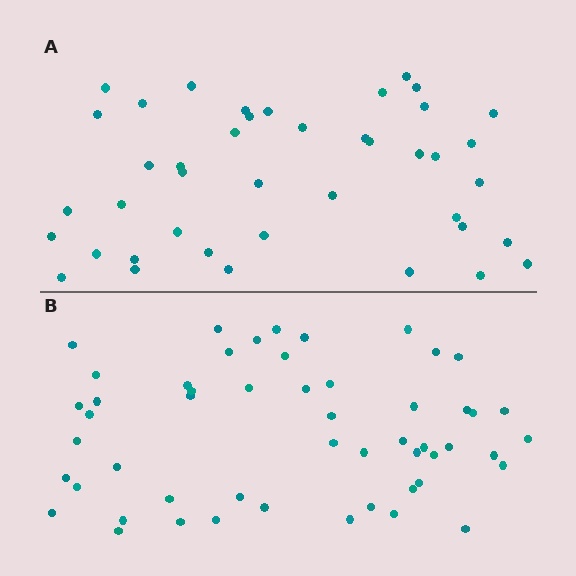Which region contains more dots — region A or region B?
Region B (the bottom region) has more dots.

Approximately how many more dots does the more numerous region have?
Region B has roughly 12 or so more dots than region A.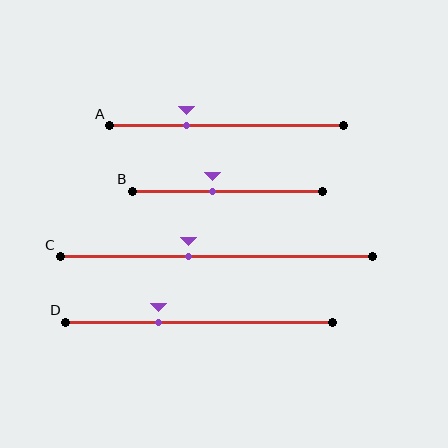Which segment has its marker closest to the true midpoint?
Segment B has its marker closest to the true midpoint.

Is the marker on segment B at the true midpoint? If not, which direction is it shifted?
No, the marker on segment B is shifted to the left by about 8% of the segment length.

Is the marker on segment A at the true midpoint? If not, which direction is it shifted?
No, the marker on segment A is shifted to the left by about 17% of the segment length.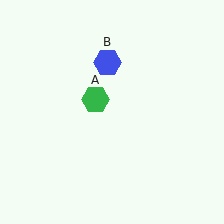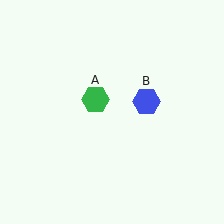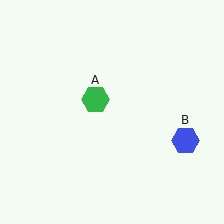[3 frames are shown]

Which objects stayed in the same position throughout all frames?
Green hexagon (object A) remained stationary.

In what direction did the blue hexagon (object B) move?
The blue hexagon (object B) moved down and to the right.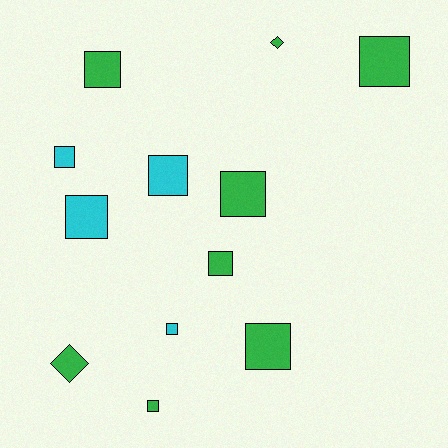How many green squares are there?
There are 6 green squares.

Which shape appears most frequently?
Square, with 10 objects.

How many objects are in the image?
There are 12 objects.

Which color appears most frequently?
Green, with 8 objects.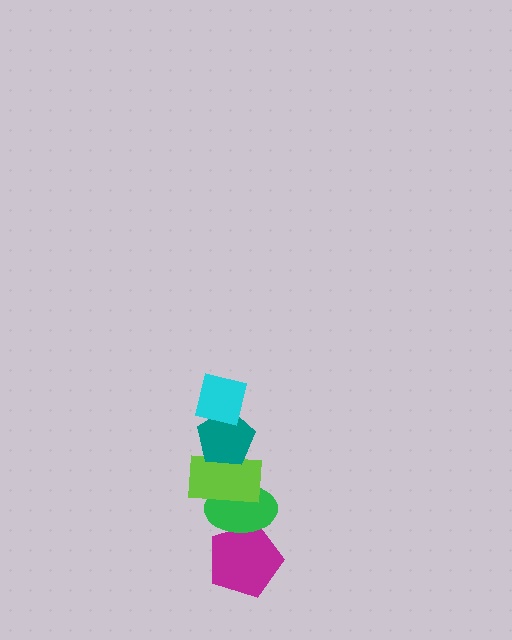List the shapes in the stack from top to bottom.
From top to bottom: the cyan square, the teal pentagon, the lime rectangle, the green ellipse, the magenta pentagon.